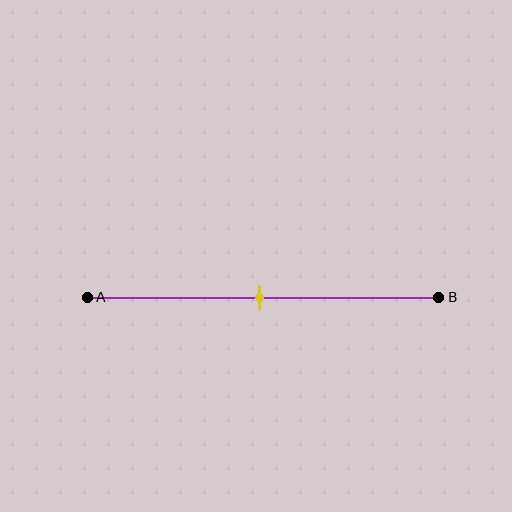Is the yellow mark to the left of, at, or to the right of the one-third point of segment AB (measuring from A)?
The yellow mark is to the right of the one-third point of segment AB.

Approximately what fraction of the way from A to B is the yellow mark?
The yellow mark is approximately 50% of the way from A to B.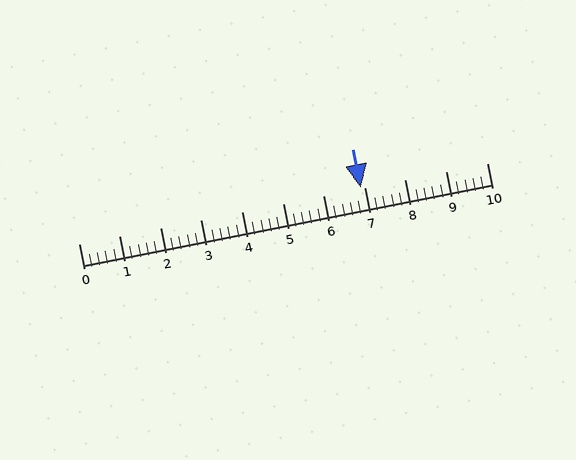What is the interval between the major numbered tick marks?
The major tick marks are spaced 1 units apart.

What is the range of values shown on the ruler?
The ruler shows values from 0 to 10.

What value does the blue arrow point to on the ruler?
The blue arrow points to approximately 6.9.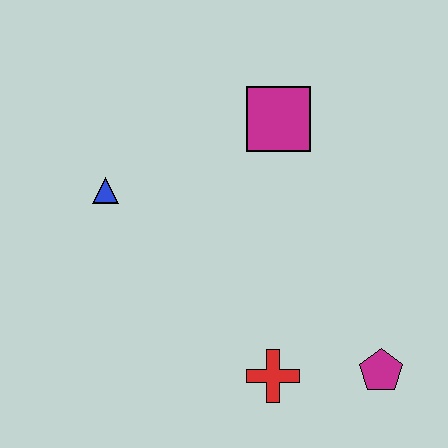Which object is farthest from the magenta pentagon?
The blue triangle is farthest from the magenta pentagon.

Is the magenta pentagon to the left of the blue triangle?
No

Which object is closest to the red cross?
The magenta pentagon is closest to the red cross.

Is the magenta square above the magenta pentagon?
Yes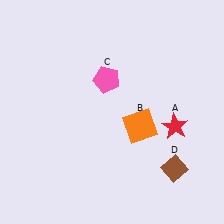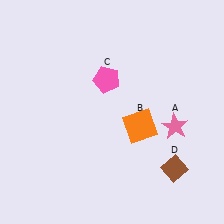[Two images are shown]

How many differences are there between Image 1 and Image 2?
There is 1 difference between the two images.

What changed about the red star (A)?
In Image 1, A is red. In Image 2, it changed to pink.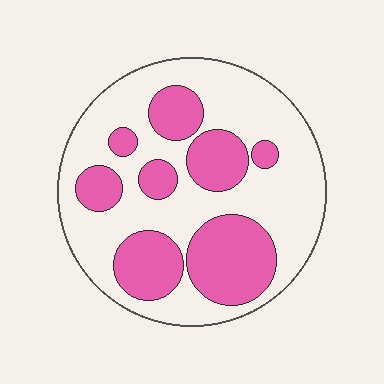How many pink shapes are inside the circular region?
8.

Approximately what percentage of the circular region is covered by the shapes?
Approximately 35%.